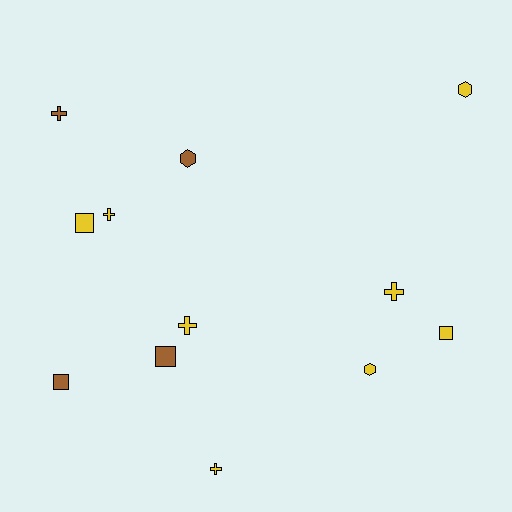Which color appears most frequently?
Yellow, with 8 objects.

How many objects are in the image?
There are 12 objects.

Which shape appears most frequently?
Cross, with 5 objects.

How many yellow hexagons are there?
There are 2 yellow hexagons.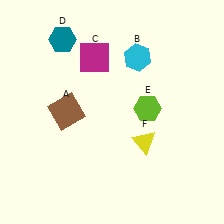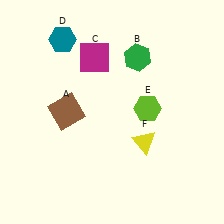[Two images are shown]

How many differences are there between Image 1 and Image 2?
There is 1 difference between the two images.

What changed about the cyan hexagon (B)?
In Image 1, B is cyan. In Image 2, it changed to green.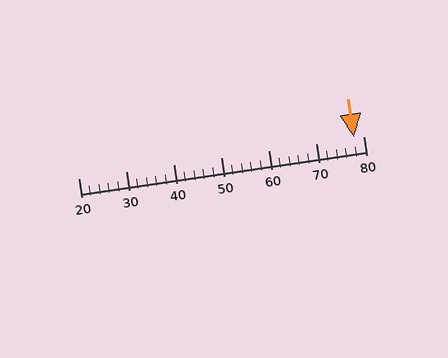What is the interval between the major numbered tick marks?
The major tick marks are spaced 10 units apart.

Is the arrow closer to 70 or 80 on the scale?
The arrow is closer to 80.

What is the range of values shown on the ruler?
The ruler shows values from 20 to 80.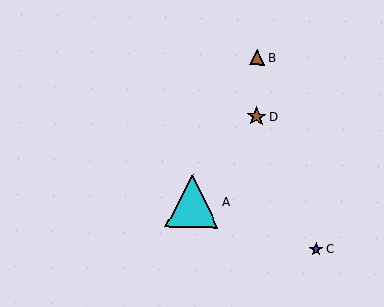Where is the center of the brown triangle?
The center of the brown triangle is at (257, 58).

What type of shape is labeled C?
Shape C is a blue star.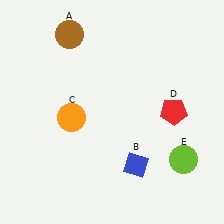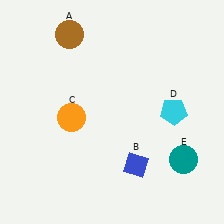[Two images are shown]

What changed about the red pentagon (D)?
In Image 1, D is red. In Image 2, it changed to cyan.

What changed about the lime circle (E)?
In Image 1, E is lime. In Image 2, it changed to teal.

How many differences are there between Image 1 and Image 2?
There are 2 differences between the two images.